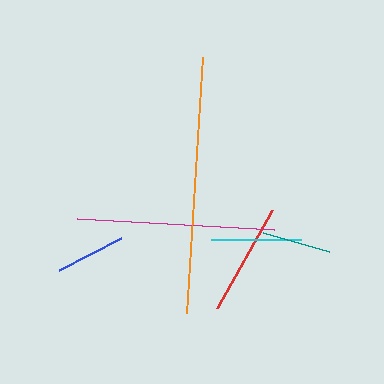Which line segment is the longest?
The orange line is the longest at approximately 257 pixels.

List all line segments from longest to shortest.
From longest to shortest: orange, magenta, red, cyan, blue, teal.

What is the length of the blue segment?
The blue segment is approximately 69 pixels long.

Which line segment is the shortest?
The teal line is the shortest at approximately 69 pixels.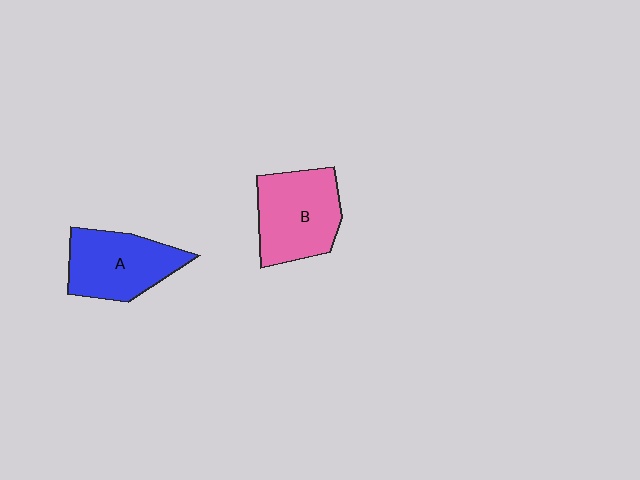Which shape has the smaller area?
Shape A (blue).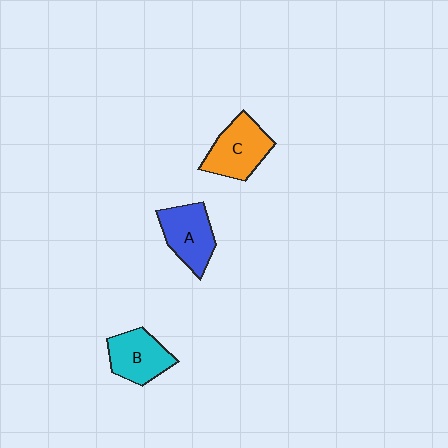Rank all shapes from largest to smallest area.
From largest to smallest: C (orange), A (blue), B (cyan).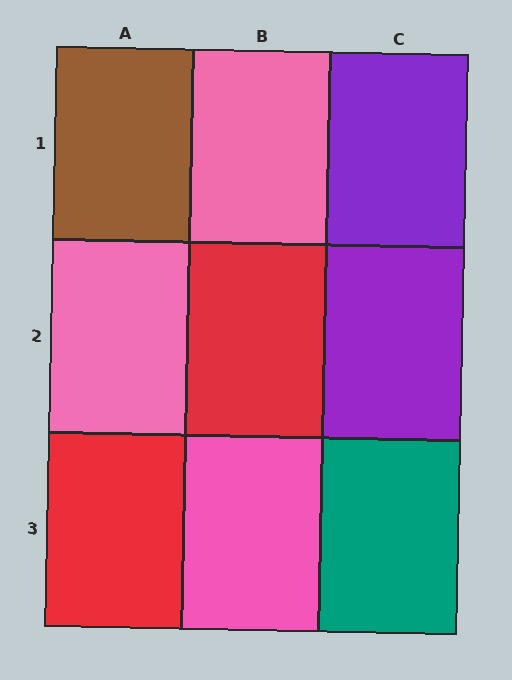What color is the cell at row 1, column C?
Purple.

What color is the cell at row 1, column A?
Brown.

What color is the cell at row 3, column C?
Teal.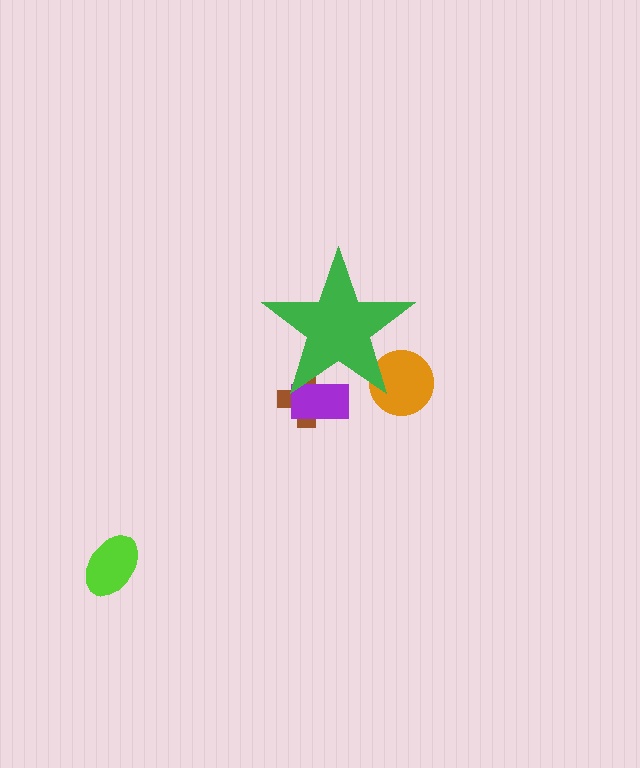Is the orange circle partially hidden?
Yes, the orange circle is partially hidden behind the green star.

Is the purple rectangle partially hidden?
Yes, the purple rectangle is partially hidden behind the green star.